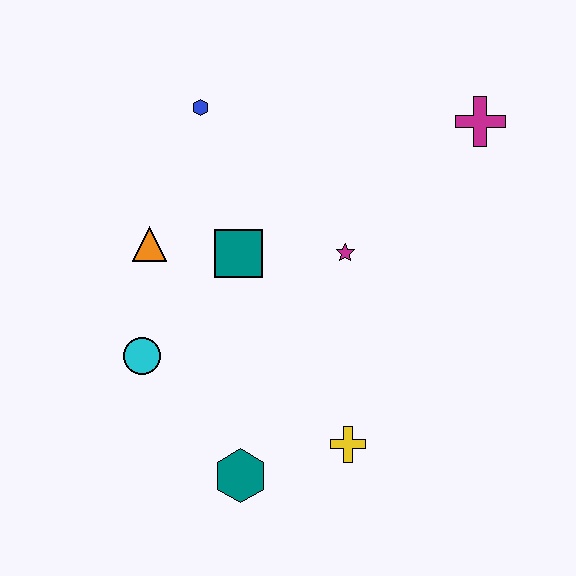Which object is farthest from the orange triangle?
The magenta cross is farthest from the orange triangle.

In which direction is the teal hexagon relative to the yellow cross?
The teal hexagon is to the left of the yellow cross.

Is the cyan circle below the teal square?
Yes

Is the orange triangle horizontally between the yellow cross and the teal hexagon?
No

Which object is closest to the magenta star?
The teal square is closest to the magenta star.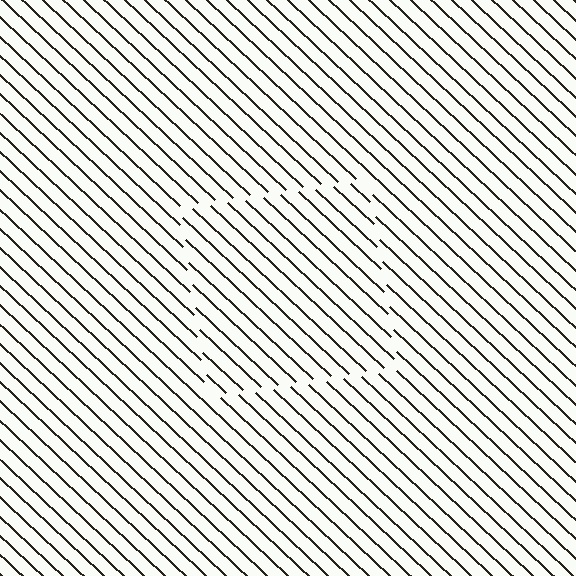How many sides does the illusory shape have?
4 sides — the line-ends trace a square.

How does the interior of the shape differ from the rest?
The interior of the shape contains the same grating, shifted by half a period — the contour is defined by the phase discontinuity where line-ends from the inner and outer gratings abut.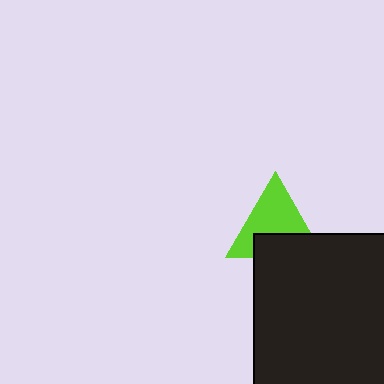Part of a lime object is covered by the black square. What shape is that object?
It is a triangle.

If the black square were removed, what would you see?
You would see the complete lime triangle.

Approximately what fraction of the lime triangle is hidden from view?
Roughly 36% of the lime triangle is hidden behind the black square.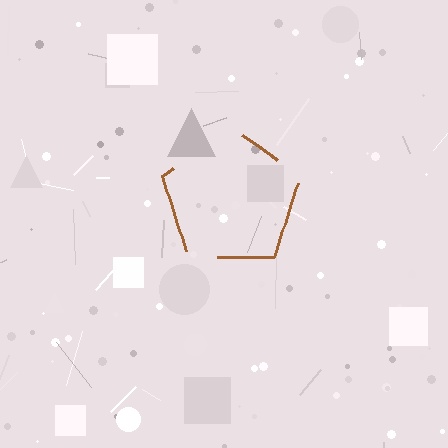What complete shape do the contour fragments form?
The contour fragments form a pentagon.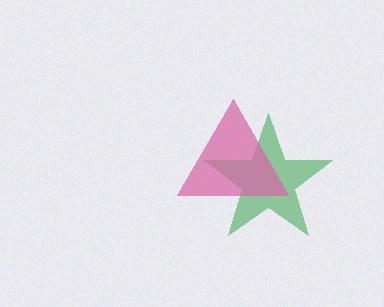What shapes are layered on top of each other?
The layered shapes are: a green star, a pink triangle.